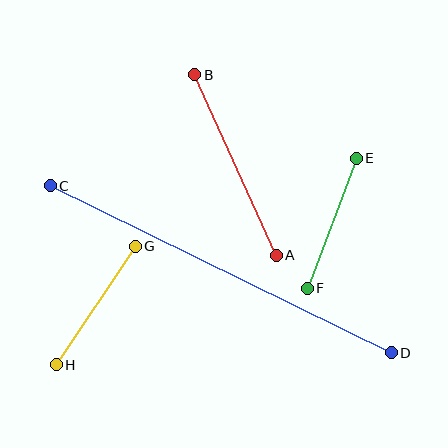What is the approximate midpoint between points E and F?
The midpoint is at approximately (332, 223) pixels.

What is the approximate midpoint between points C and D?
The midpoint is at approximately (221, 269) pixels.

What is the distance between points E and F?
The distance is approximately 139 pixels.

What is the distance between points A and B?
The distance is approximately 198 pixels.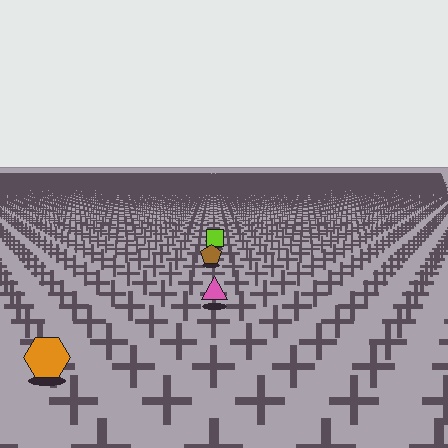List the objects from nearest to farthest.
From nearest to farthest: the orange hexagon, the pink triangle, the brown pentagon, the lime square.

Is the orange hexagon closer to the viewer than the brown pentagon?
Yes. The orange hexagon is closer — you can tell from the texture gradient: the ground texture is coarser near it.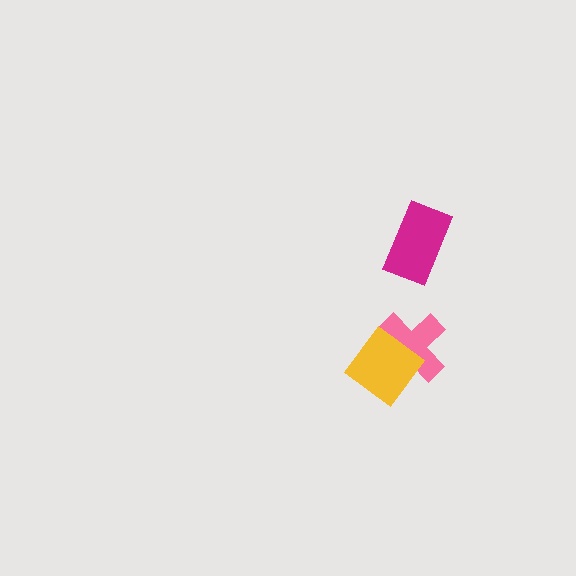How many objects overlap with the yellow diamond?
1 object overlaps with the yellow diamond.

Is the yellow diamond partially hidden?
No, no other shape covers it.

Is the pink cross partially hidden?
Yes, it is partially covered by another shape.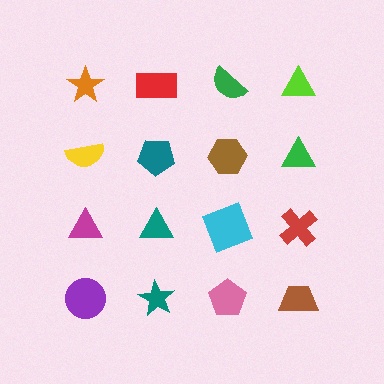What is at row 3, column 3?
A cyan square.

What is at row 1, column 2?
A red rectangle.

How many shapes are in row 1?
4 shapes.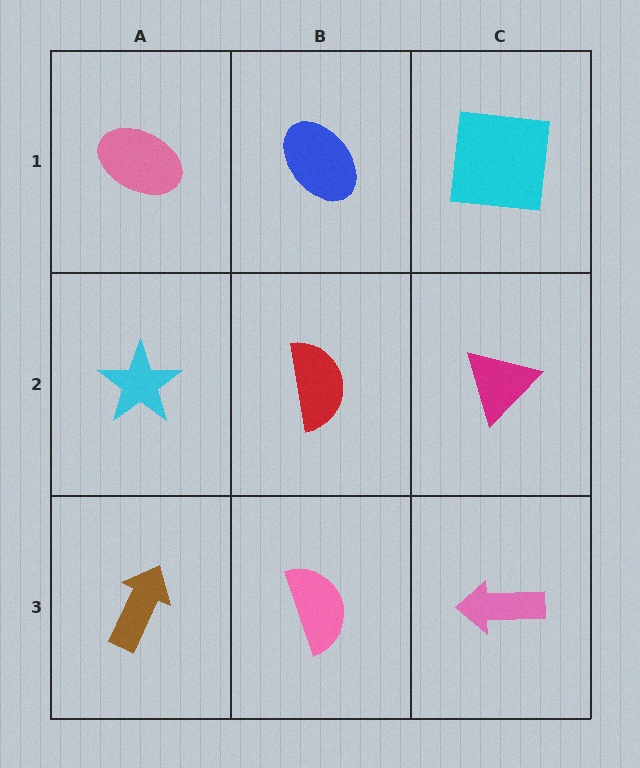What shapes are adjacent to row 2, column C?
A cyan square (row 1, column C), a pink arrow (row 3, column C), a red semicircle (row 2, column B).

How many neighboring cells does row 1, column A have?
2.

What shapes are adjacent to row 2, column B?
A blue ellipse (row 1, column B), a pink semicircle (row 3, column B), a cyan star (row 2, column A), a magenta triangle (row 2, column C).